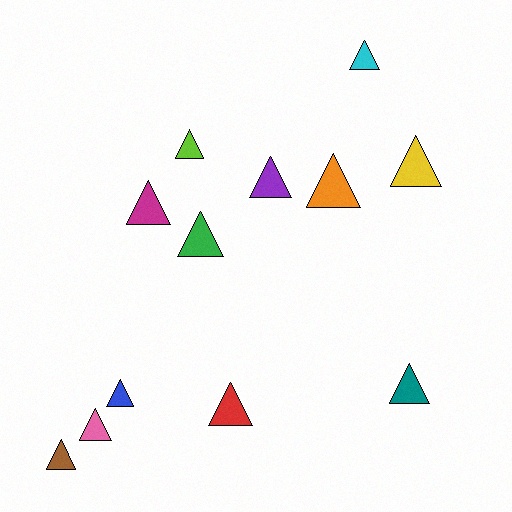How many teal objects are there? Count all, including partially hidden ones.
There is 1 teal object.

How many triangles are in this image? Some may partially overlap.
There are 12 triangles.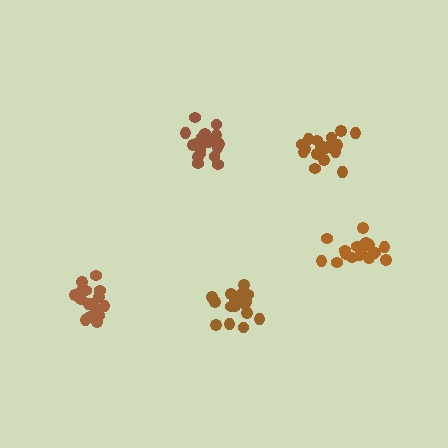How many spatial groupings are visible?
There are 5 spatial groupings.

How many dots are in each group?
Group 1: 19 dots, Group 2: 17 dots, Group 3: 19 dots, Group 4: 21 dots, Group 5: 21 dots (97 total).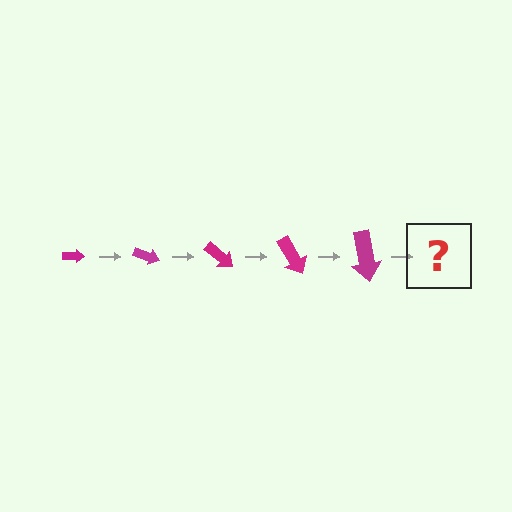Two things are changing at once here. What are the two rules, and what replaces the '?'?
The two rules are that the arrow grows larger each step and it rotates 20 degrees each step. The '?' should be an arrow, larger than the previous one and rotated 100 degrees from the start.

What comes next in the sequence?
The next element should be an arrow, larger than the previous one and rotated 100 degrees from the start.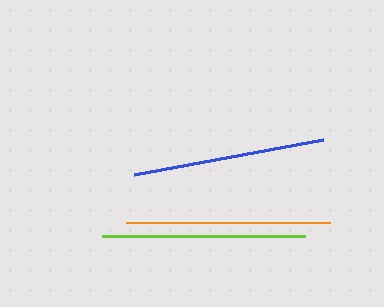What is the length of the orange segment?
The orange segment is approximately 203 pixels long.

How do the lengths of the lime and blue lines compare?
The lime and blue lines are approximately the same length.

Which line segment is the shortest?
The blue line is the shortest at approximately 192 pixels.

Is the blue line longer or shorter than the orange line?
The orange line is longer than the blue line.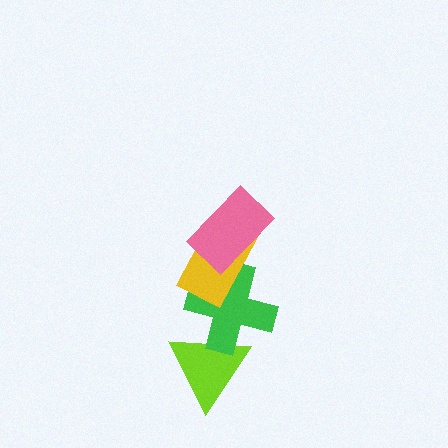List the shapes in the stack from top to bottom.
From top to bottom: the pink rectangle, the yellow rectangle, the green cross, the lime triangle.